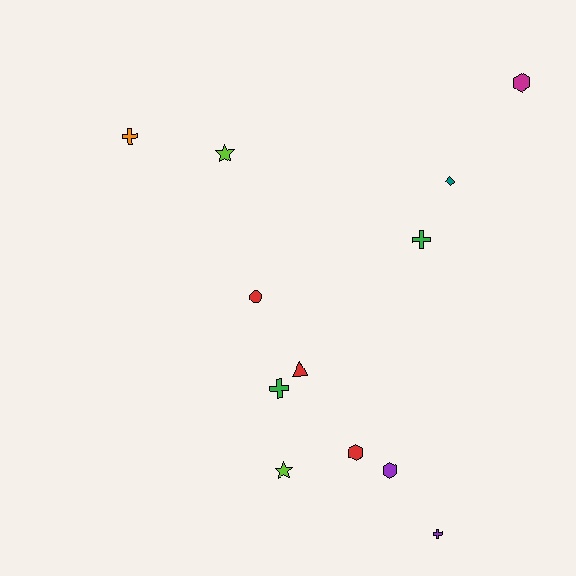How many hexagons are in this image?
There are 3 hexagons.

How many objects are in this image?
There are 12 objects.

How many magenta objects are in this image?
There is 1 magenta object.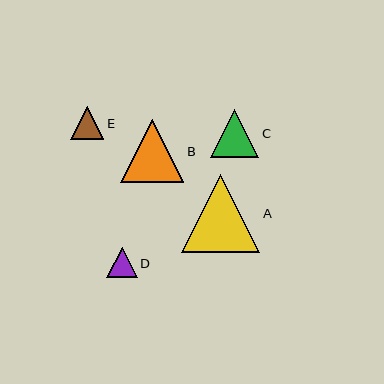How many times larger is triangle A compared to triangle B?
Triangle A is approximately 1.2 times the size of triangle B.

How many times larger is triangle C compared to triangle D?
Triangle C is approximately 1.6 times the size of triangle D.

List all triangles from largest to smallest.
From largest to smallest: A, B, C, E, D.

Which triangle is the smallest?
Triangle D is the smallest with a size of approximately 30 pixels.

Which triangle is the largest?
Triangle A is the largest with a size of approximately 78 pixels.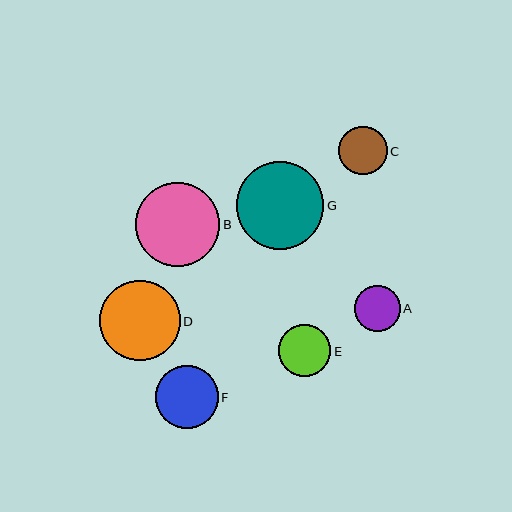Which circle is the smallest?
Circle A is the smallest with a size of approximately 45 pixels.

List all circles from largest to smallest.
From largest to smallest: G, B, D, F, E, C, A.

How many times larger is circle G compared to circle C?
Circle G is approximately 1.8 times the size of circle C.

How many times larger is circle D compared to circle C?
Circle D is approximately 1.7 times the size of circle C.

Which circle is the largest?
Circle G is the largest with a size of approximately 88 pixels.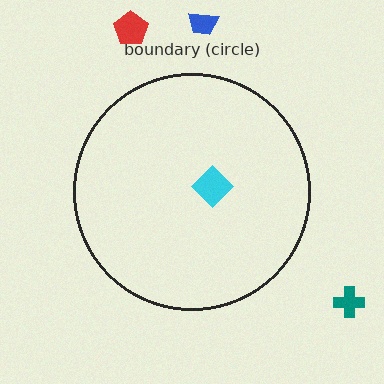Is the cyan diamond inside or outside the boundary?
Inside.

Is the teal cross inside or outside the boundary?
Outside.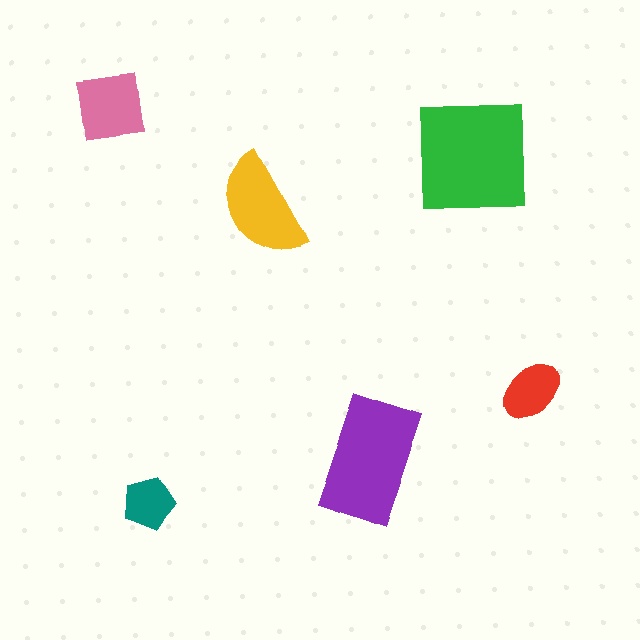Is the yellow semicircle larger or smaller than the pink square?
Larger.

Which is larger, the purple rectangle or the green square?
The green square.